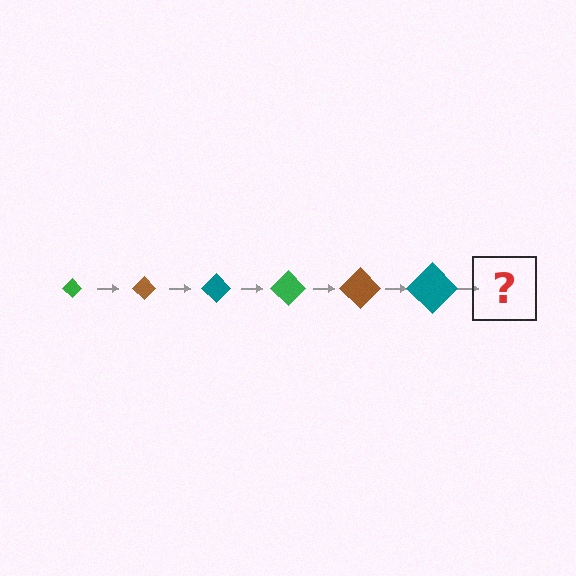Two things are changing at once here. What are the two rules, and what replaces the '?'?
The two rules are that the diamond grows larger each step and the color cycles through green, brown, and teal. The '?' should be a green diamond, larger than the previous one.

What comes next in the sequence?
The next element should be a green diamond, larger than the previous one.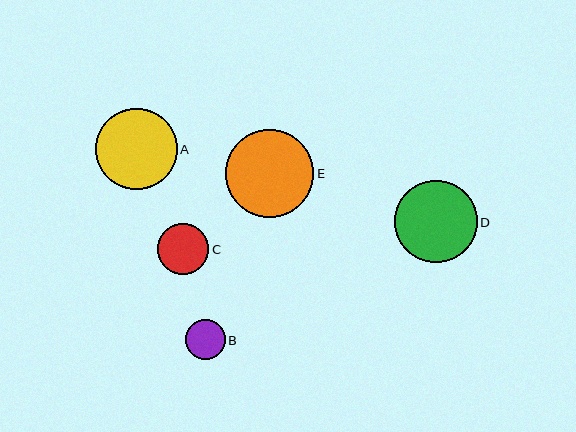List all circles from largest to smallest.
From largest to smallest: E, D, A, C, B.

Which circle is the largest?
Circle E is the largest with a size of approximately 88 pixels.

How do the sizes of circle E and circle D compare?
Circle E and circle D are approximately the same size.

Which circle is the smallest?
Circle B is the smallest with a size of approximately 40 pixels.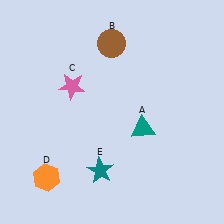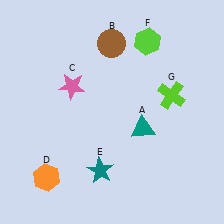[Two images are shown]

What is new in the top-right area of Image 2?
A lime cross (G) was added in the top-right area of Image 2.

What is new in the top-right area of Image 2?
A lime hexagon (F) was added in the top-right area of Image 2.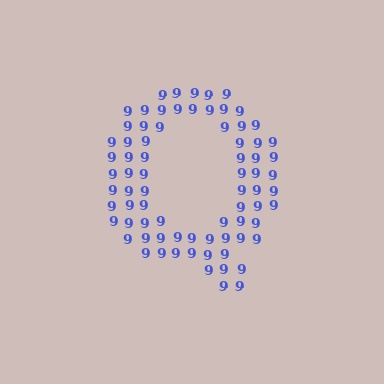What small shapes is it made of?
It is made of small digit 9's.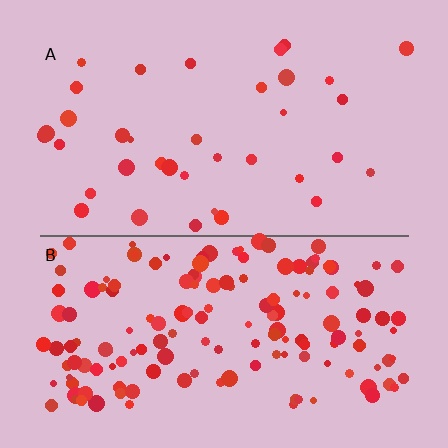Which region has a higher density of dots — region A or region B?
B (the bottom).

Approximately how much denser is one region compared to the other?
Approximately 4.4× — region B over region A.